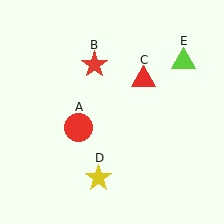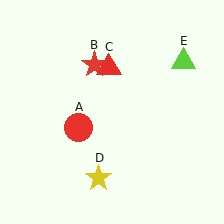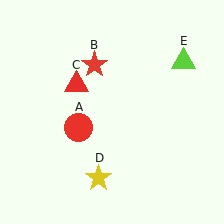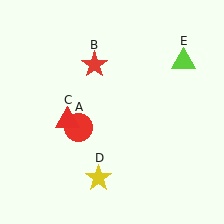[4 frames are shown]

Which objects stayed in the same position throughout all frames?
Red circle (object A) and red star (object B) and yellow star (object D) and lime triangle (object E) remained stationary.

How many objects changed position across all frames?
1 object changed position: red triangle (object C).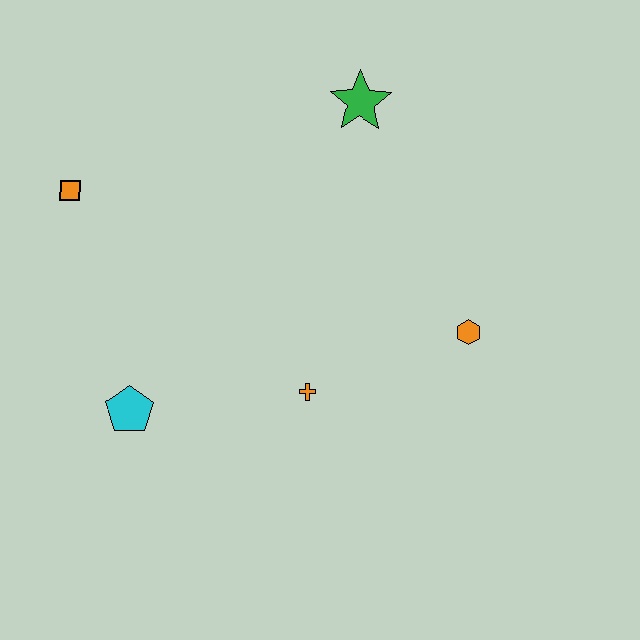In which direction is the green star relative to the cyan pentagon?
The green star is above the cyan pentagon.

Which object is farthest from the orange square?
The orange hexagon is farthest from the orange square.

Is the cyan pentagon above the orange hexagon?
No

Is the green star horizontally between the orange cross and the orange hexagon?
Yes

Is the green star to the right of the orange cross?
Yes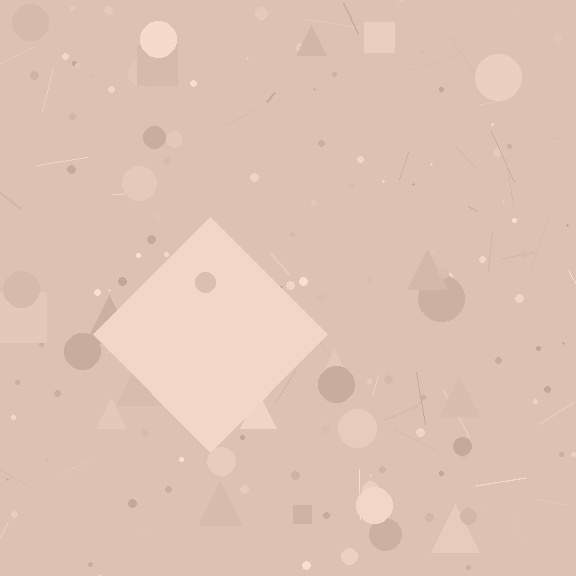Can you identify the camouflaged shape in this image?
The camouflaged shape is a diamond.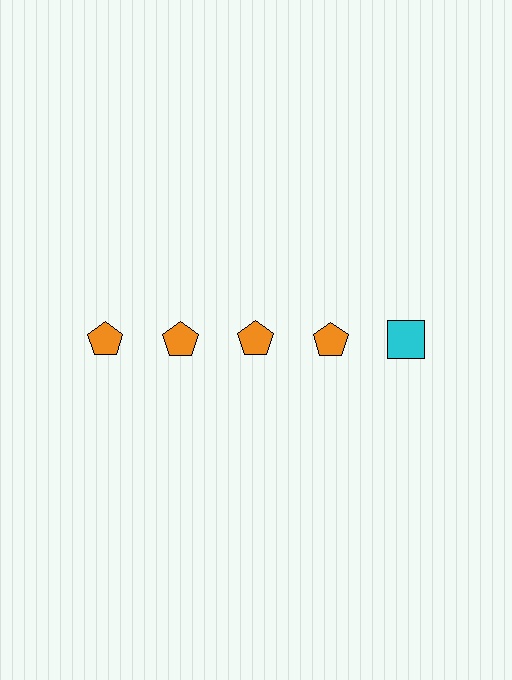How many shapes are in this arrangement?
There are 5 shapes arranged in a grid pattern.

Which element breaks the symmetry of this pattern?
The cyan square in the top row, rightmost column breaks the symmetry. All other shapes are orange pentagons.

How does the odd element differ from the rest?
It differs in both color (cyan instead of orange) and shape (square instead of pentagon).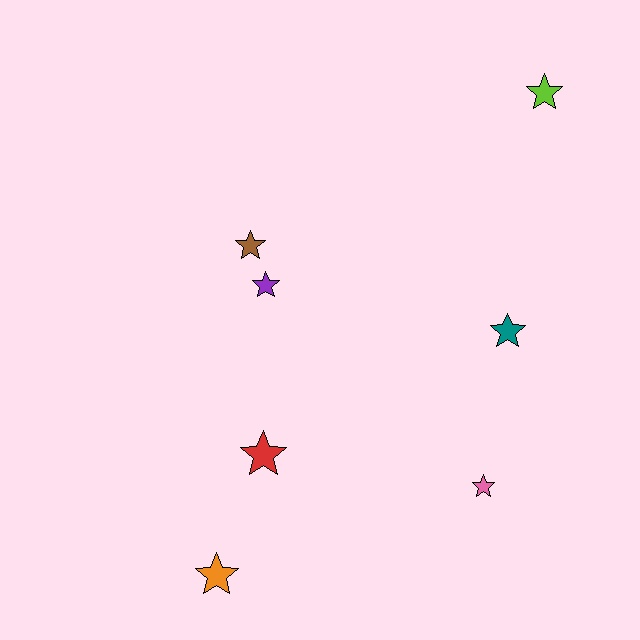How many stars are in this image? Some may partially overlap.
There are 7 stars.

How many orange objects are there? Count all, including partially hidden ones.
There is 1 orange object.